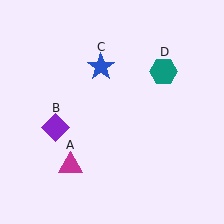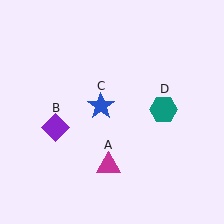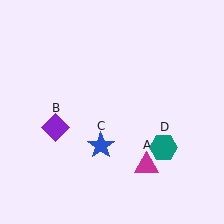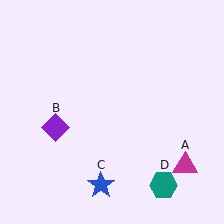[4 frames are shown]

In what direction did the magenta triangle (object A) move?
The magenta triangle (object A) moved right.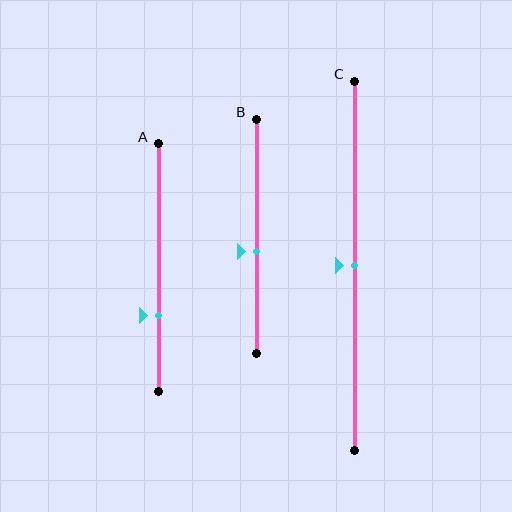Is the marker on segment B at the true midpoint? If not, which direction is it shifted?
No, the marker on segment B is shifted downward by about 7% of the segment length.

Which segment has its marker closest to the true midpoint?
Segment C has its marker closest to the true midpoint.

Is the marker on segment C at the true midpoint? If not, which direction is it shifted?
Yes, the marker on segment C is at the true midpoint.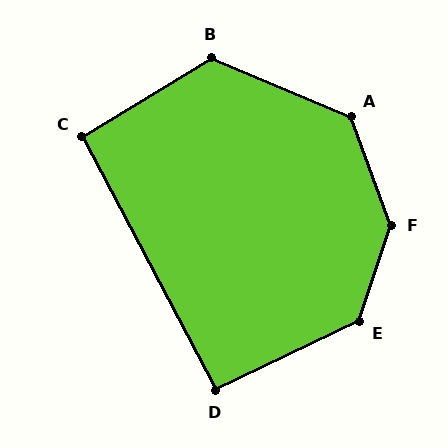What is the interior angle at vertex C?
Approximately 94 degrees (approximately right).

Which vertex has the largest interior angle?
F, at approximately 142 degrees.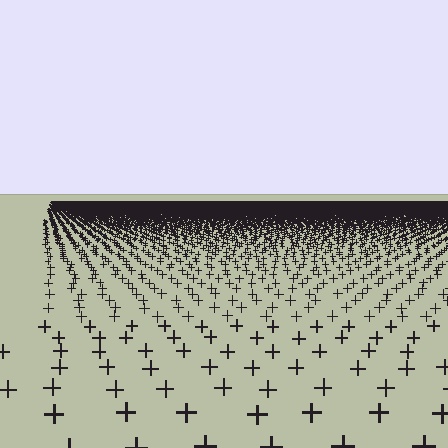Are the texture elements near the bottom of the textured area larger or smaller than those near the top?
Larger. Near the bottom, elements are closer to the viewer and appear at a bigger on-screen size.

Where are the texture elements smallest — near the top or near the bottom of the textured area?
Near the top.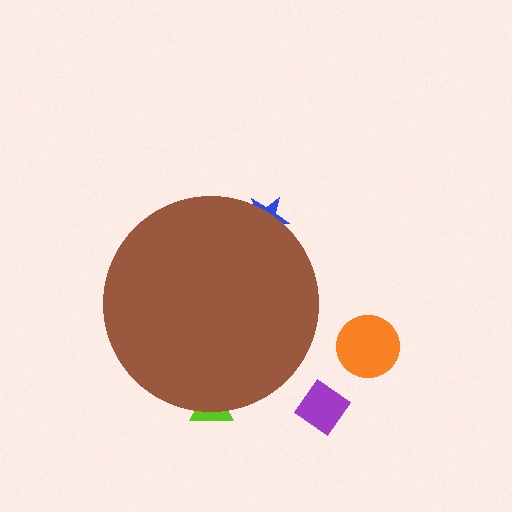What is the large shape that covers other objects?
A brown circle.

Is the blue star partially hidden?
Yes, the blue star is partially hidden behind the brown circle.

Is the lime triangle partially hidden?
Yes, the lime triangle is partially hidden behind the brown circle.